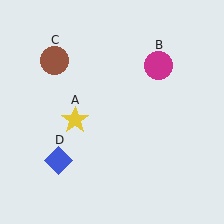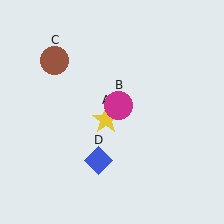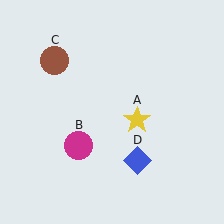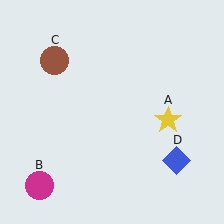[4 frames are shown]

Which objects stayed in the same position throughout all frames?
Brown circle (object C) remained stationary.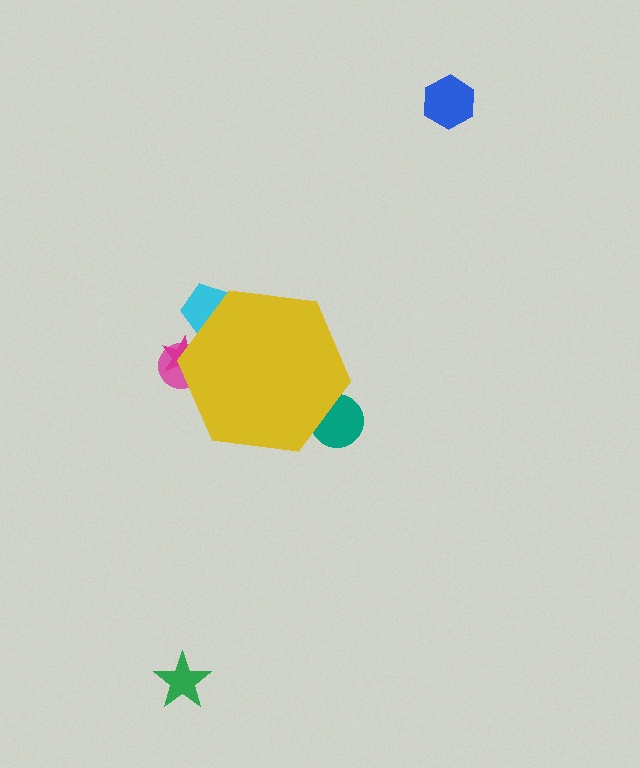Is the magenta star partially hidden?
Yes, the magenta star is partially hidden behind the yellow hexagon.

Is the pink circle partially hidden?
Yes, the pink circle is partially hidden behind the yellow hexagon.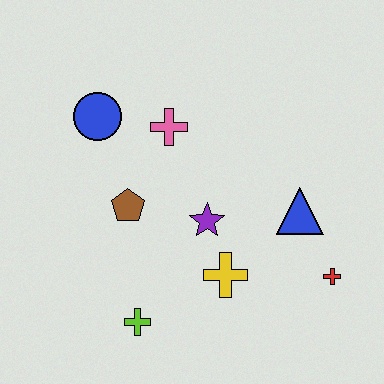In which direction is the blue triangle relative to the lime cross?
The blue triangle is to the right of the lime cross.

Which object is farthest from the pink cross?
The red cross is farthest from the pink cross.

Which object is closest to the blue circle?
The pink cross is closest to the blue circle.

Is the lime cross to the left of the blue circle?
No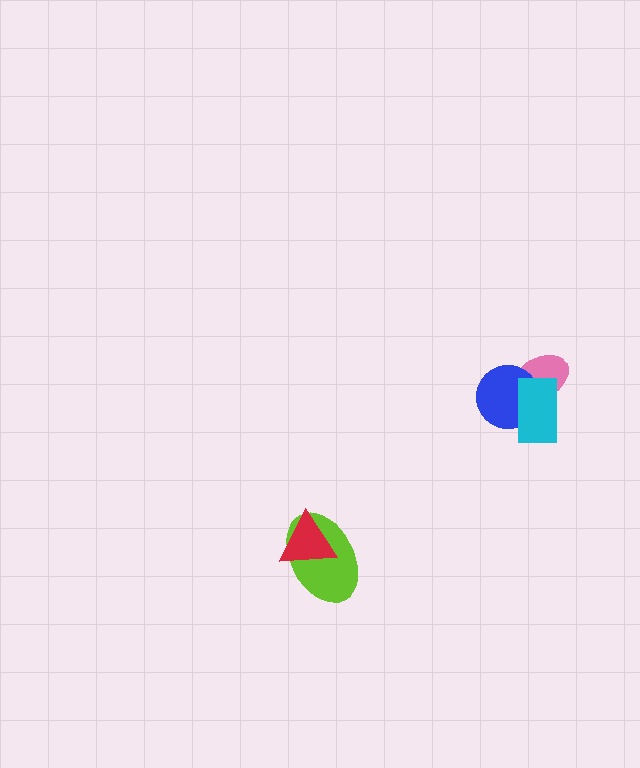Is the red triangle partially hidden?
No, no other shape covers it.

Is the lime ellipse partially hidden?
Yes, it is partially covered by another shape.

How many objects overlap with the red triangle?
1 object overlaps with the red triangle.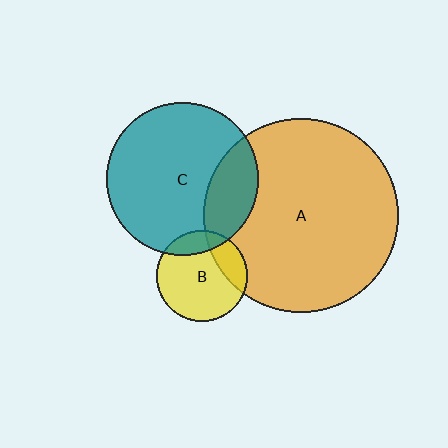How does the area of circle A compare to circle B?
Approximately 4.6 times.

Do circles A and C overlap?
Yes.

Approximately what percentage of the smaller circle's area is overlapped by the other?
Approximately 25%.